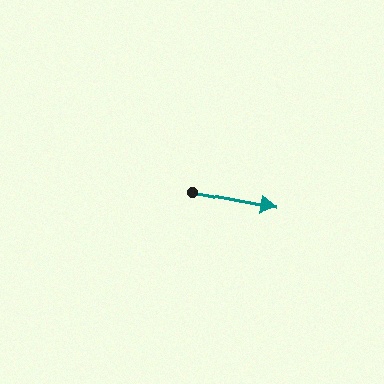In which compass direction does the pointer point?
East.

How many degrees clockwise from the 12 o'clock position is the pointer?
Approximately 101 degrees.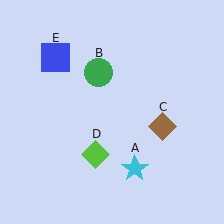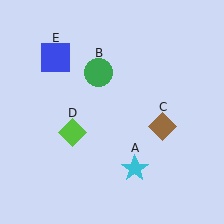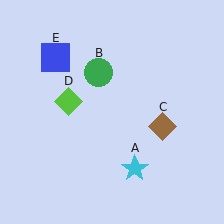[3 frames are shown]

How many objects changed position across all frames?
1 object changed position: lime diamond (object D).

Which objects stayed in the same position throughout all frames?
Cyan star (object A) and green circle (object B) and brown diamond (object C) and blue square (object E) remained stationary.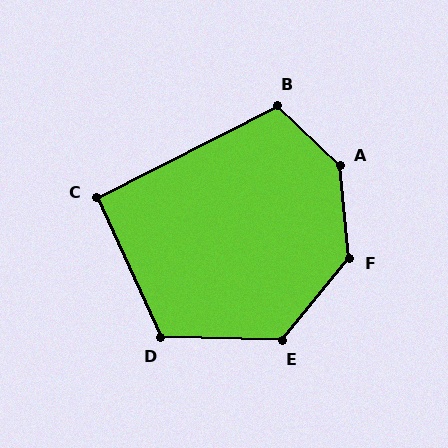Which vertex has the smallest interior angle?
C, at approximately 92 degrees.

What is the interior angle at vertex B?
Approximately 109 degrees (obtuse).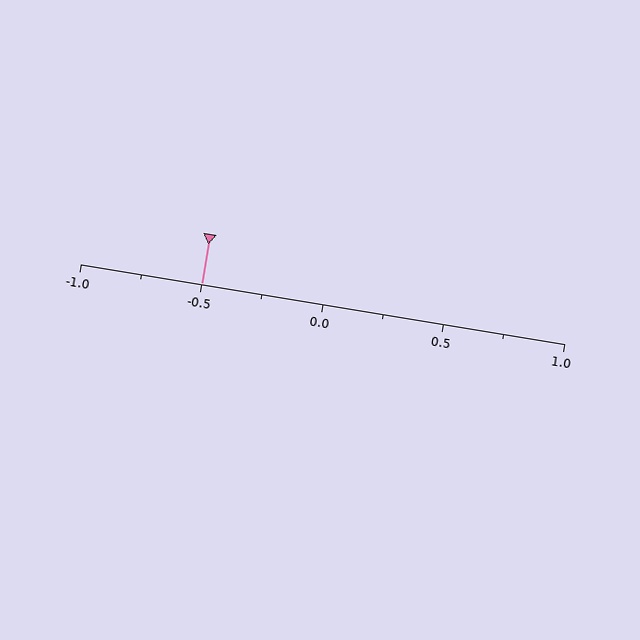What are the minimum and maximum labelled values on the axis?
The axis runs from -1.0 to 1.0.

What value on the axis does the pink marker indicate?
The marker indicates approximately -0.5.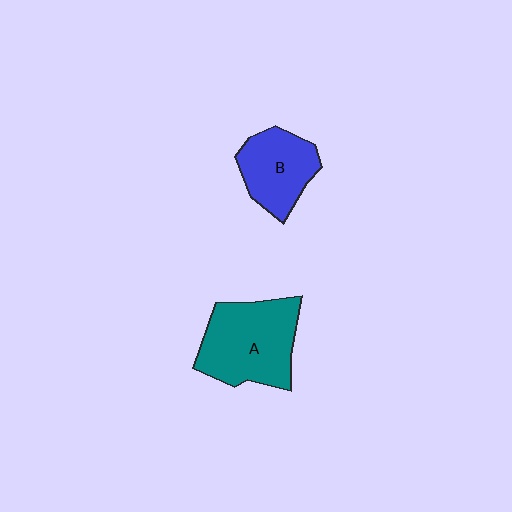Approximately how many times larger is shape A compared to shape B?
Approximately 1.4 times.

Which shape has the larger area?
Shape A (teal).